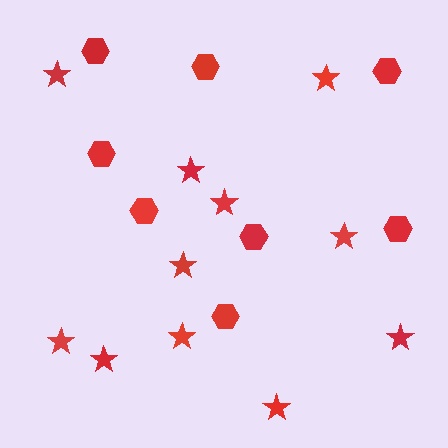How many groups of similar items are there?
There are 2 groups: one group of hexagons (8) and one group of stars (11).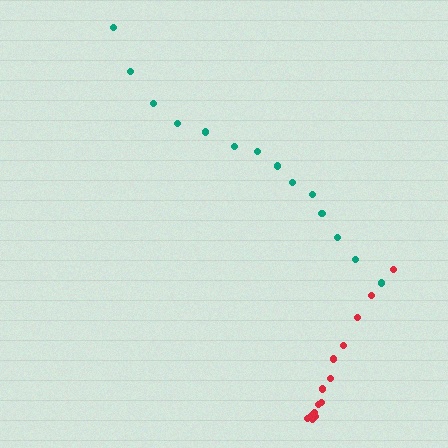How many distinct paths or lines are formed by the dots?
There are 2 distinct paths.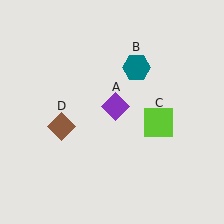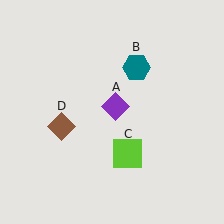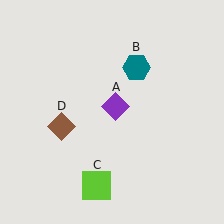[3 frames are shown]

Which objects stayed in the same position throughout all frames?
Purple diamond (object A) and teal hexagon (object B) and brown diamond (object D) remained stationary.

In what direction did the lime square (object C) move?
The lime square (object C) moved down and to the left.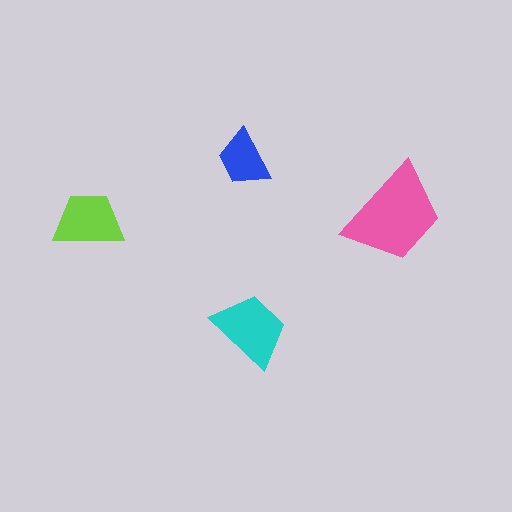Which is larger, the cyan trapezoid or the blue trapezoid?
The cyan one.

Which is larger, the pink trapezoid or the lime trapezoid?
The pink one.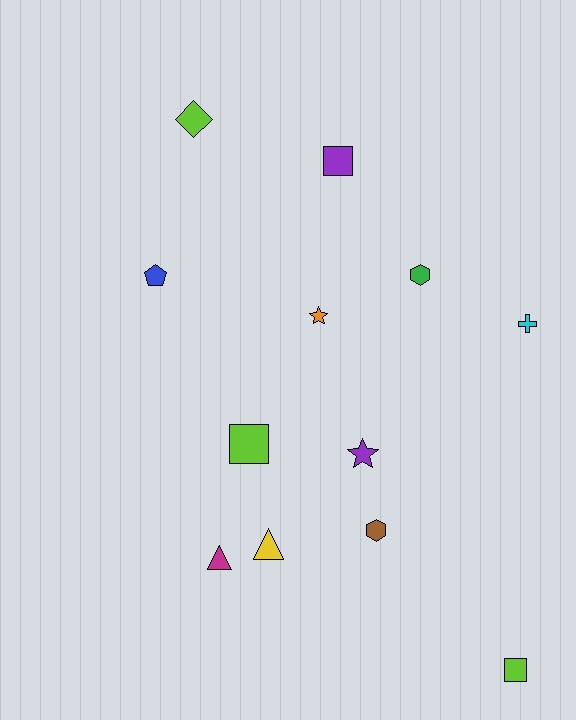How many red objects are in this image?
There are no red objects.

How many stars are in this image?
There are 2 stars.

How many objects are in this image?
There are 12 objects.